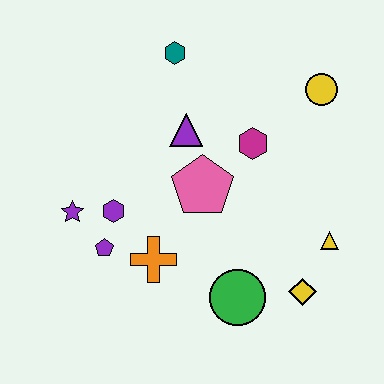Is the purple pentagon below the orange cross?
No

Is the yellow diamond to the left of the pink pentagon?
No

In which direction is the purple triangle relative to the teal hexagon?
The purple triangle is below the teal hexagon.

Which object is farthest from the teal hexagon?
The yellow diamond is farthest from the teal hexagon.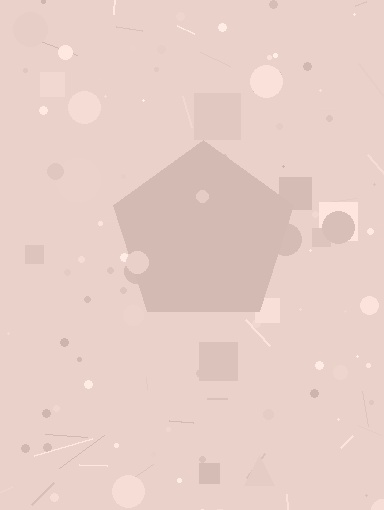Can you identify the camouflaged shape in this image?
The camouflaged shape is a pentagon.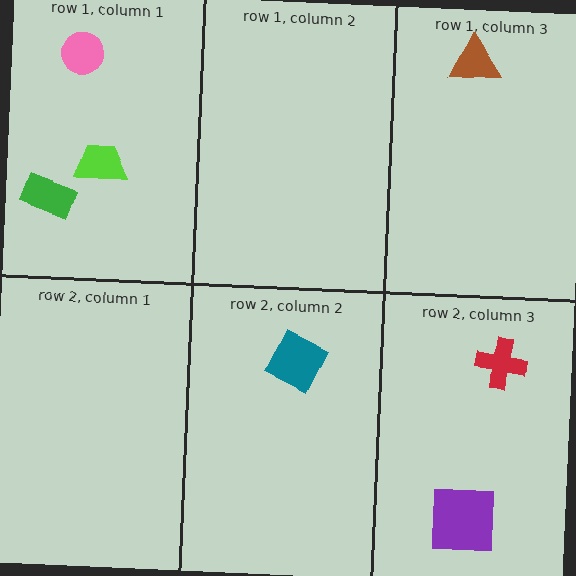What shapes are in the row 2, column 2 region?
The teal diamond.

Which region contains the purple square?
The row 2, column 3 region.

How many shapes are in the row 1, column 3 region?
1.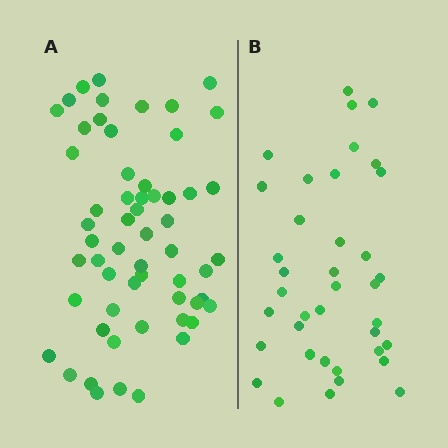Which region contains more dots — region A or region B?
Region A (the left region) has more dots.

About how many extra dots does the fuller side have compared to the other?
Region A has approximately 20 more dots than region B.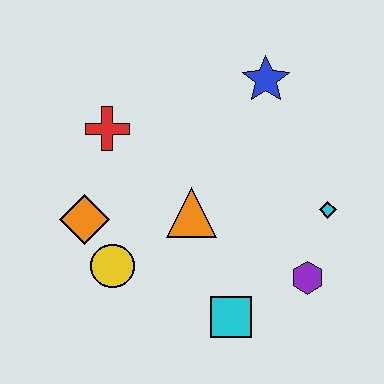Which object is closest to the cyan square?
The purple hexagon is closest to the cyan square.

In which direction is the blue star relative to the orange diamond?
The blue star is to the right of the orange diamond.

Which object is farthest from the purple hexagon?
The red cross is farthest from the purple hexagon.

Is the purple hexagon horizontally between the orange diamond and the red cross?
No